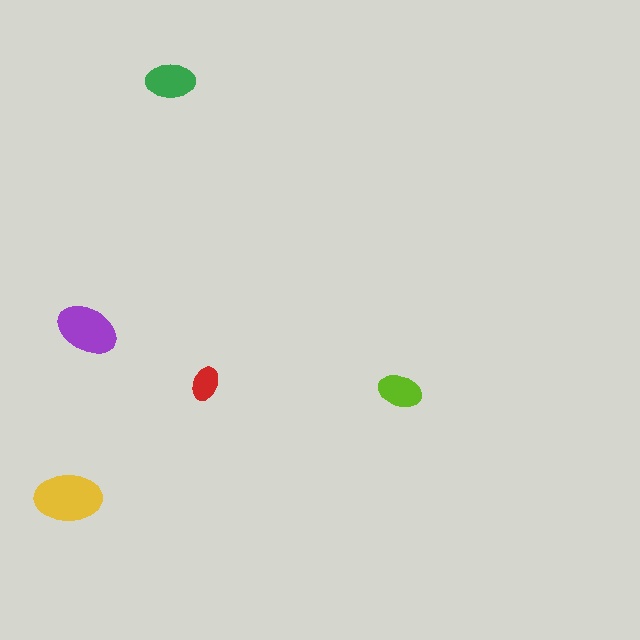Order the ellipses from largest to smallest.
the yellow one, the purple one, the green one, the lime one, the red one.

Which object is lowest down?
The yellow ellipse is bottommost.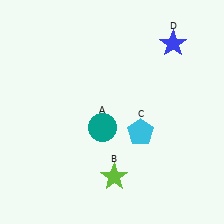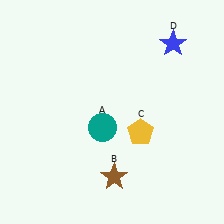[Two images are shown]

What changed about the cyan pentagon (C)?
In Image 1, C is cyan. In Image 2, it changed to yellow.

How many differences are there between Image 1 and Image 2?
There are 2 differences between the two images.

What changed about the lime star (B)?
In Image 1, B is lime. In Image 2, it changed to brown.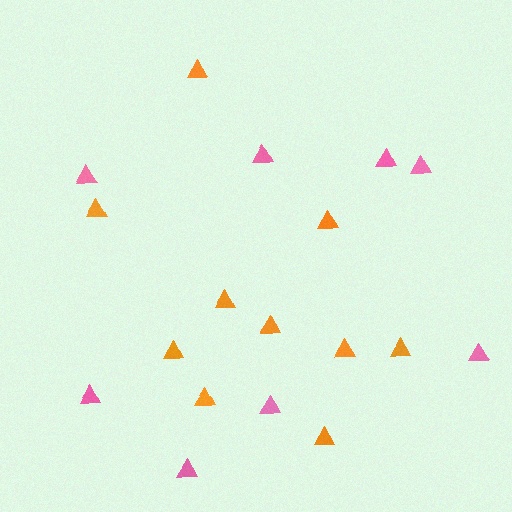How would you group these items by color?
There are 2 groups: one group of pink triangles (8) and one group of orange triangles (10).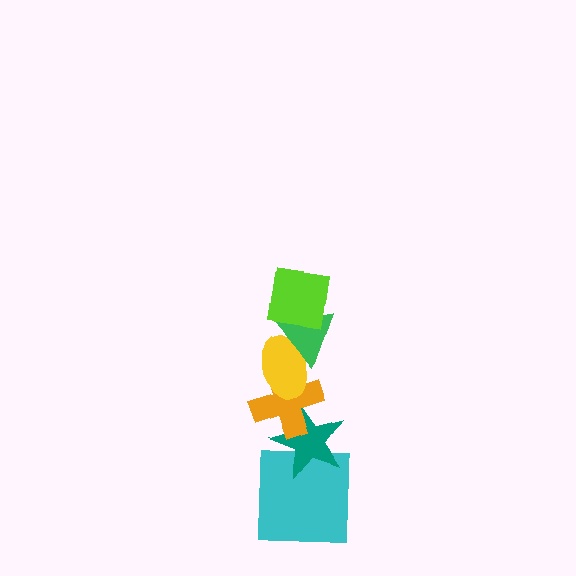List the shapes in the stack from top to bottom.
From top to bottom: the lime square, the green triangle, the yellow ellipse, the orange cross, the teal star, the cyan square.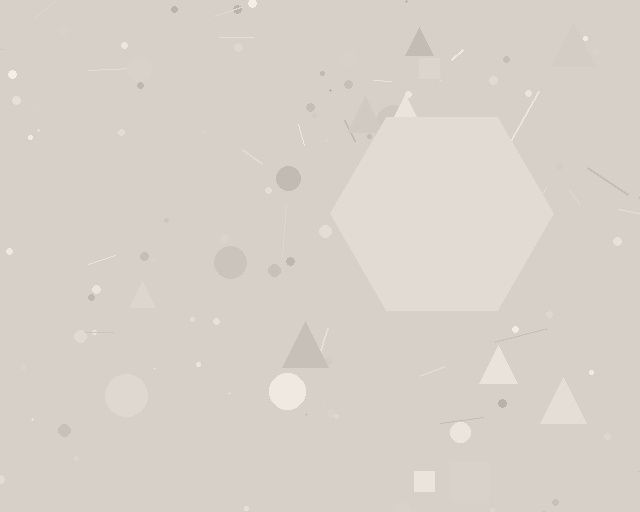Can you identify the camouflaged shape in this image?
The camouflaged shape is a hexagon.